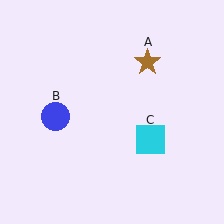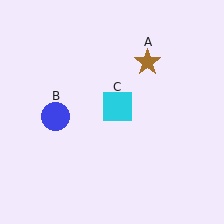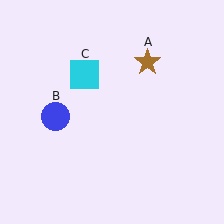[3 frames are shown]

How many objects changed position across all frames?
1 object changed position: cyan square (object C).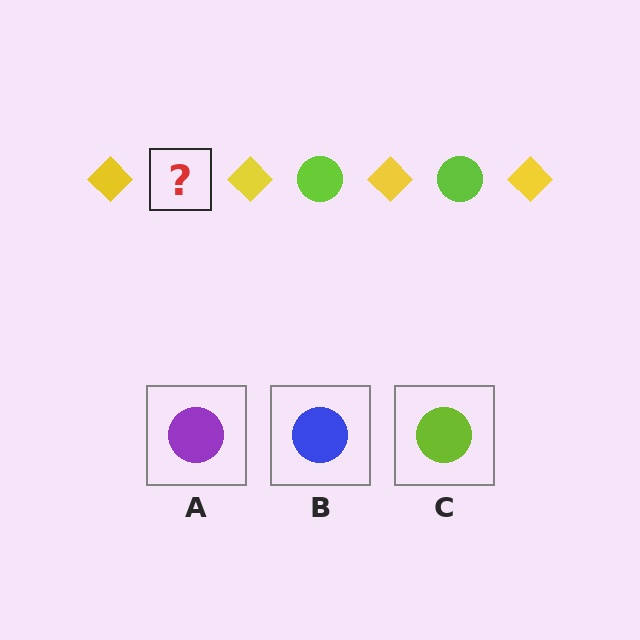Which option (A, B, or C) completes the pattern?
C.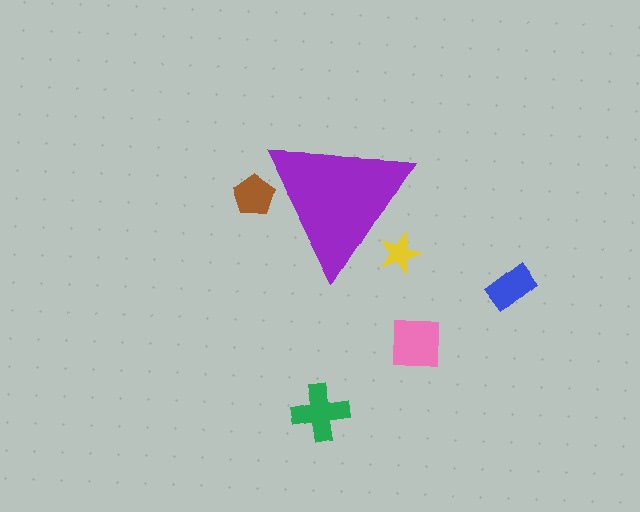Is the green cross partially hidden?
No, the green cross is fully visible.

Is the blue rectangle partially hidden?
No, the blue rectangle is fully visible.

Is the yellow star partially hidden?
Yes, the yellow star is partially hidden behind the purple triangle.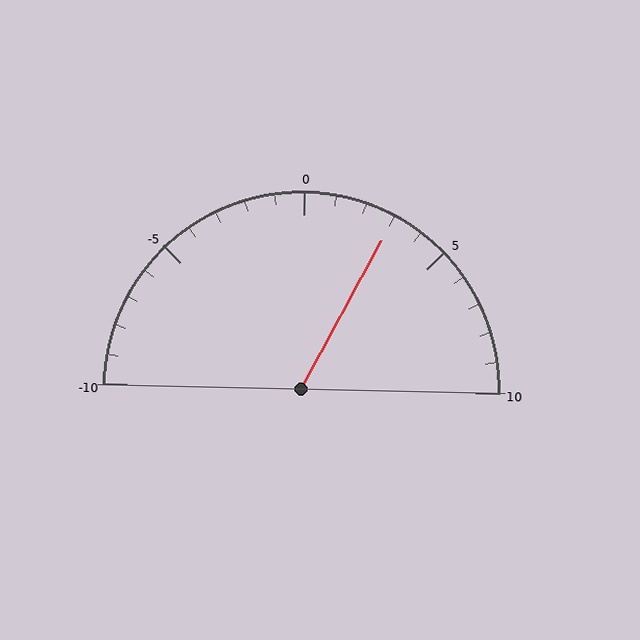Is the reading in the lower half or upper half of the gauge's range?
The reading is in the upper half of the range (-10 to 10).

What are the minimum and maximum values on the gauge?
The gauge ranges from -10 to 10.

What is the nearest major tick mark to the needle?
The nearest major tick mark is 5.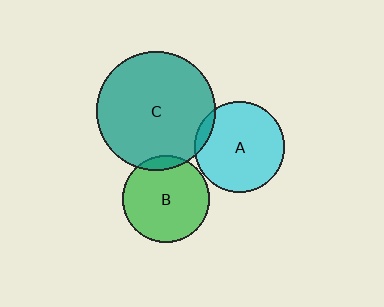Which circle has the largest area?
Circle C (teal).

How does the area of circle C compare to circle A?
Approximately 1.7 times.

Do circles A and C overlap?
Yes.